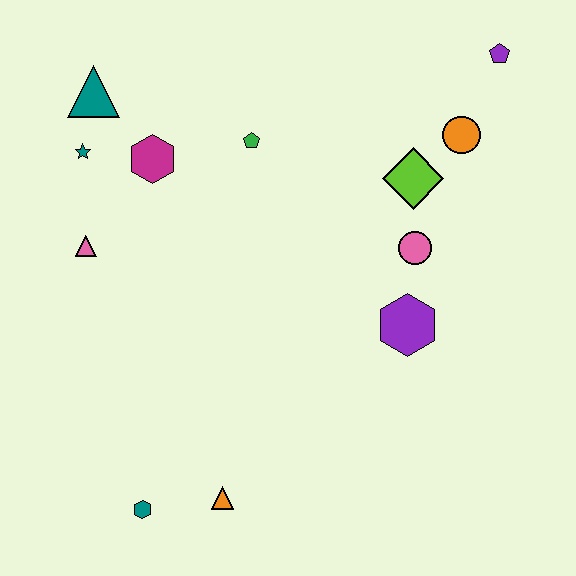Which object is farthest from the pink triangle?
The purple pentagon is farthest from the pink triangle.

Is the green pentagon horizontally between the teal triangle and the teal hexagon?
No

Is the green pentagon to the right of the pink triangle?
Yes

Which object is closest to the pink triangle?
The teal star is closest to the pink triangle.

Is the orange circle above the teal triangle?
No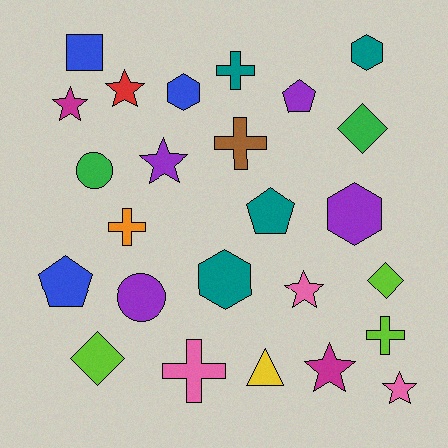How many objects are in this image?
There are 25 objects.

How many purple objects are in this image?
There are 4 purple objects.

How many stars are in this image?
There are 6 stars.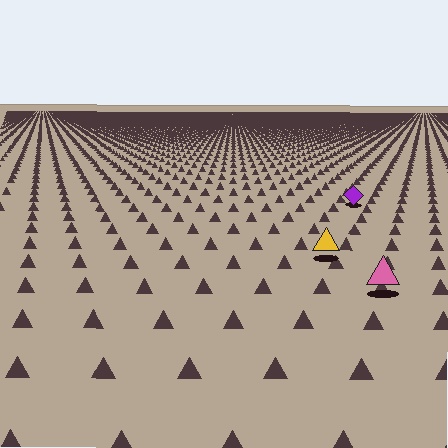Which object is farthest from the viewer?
The purple diamond is farthest from the viewer. It appears smaller and the ground texture around it is denser.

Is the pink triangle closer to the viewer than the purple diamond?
Yes. The pink triangle is closer — you can tell from the texture gradient: the ground texture is coarser near it.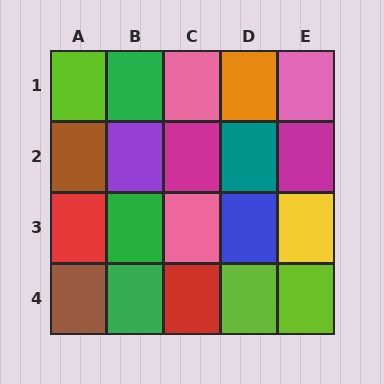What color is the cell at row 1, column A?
Lime.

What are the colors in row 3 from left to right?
Red, green, pink, blue, yellow.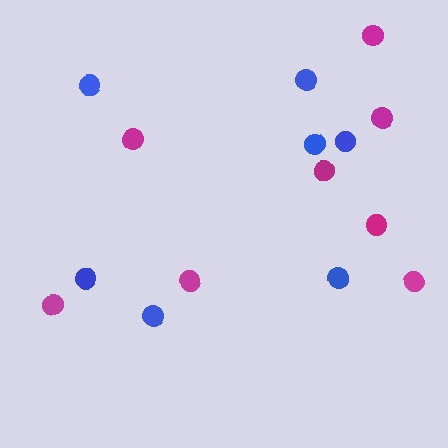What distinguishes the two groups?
There are 2 groups: one group of magenta circles (8) and one group of blue circles (7).